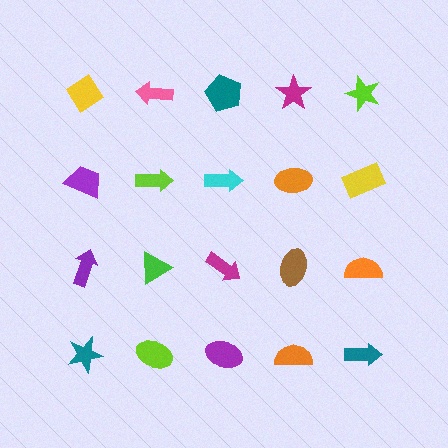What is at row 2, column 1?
A purple trapezoid.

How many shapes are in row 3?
5 shapes.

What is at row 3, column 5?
An orange semicircle.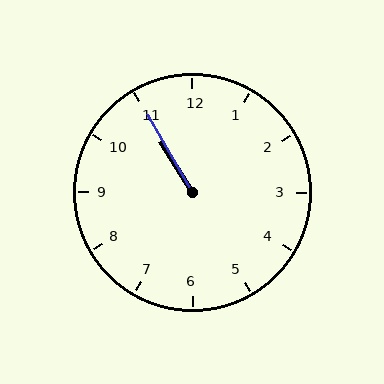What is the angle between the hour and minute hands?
Approximately 2 degrees.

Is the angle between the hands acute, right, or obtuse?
It is acute.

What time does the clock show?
10:55.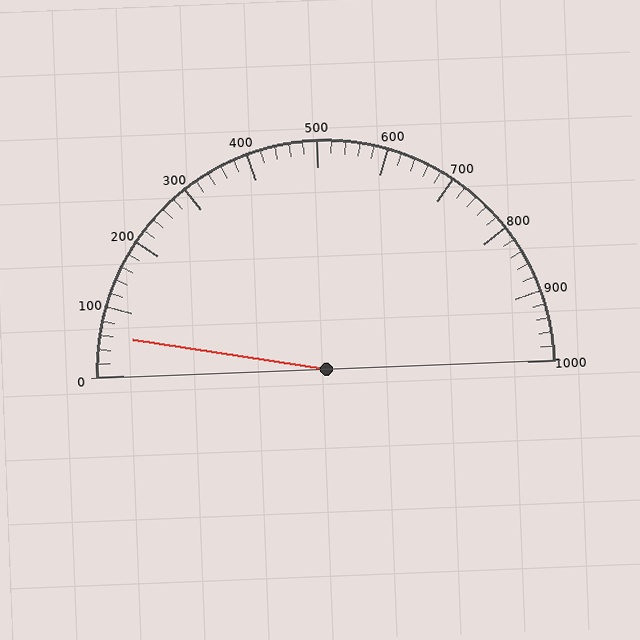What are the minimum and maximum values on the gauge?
The gauge ranges from 0 to 1000.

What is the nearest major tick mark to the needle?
The nearest major tick mark is 100.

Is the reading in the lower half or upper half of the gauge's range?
The reading is in the lower half of the range (0 to 1000).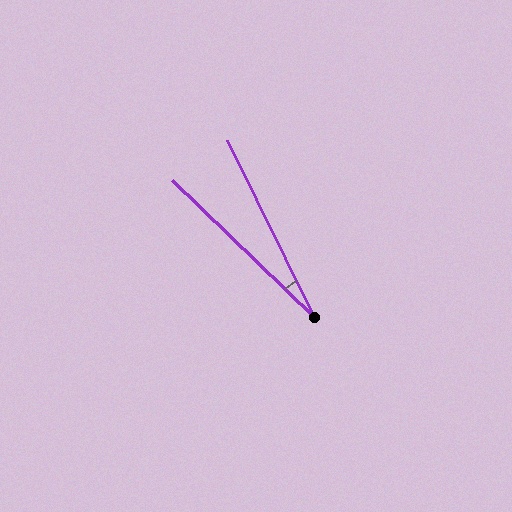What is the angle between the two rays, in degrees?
Approximately 20 degrees.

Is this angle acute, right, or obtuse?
It is acute.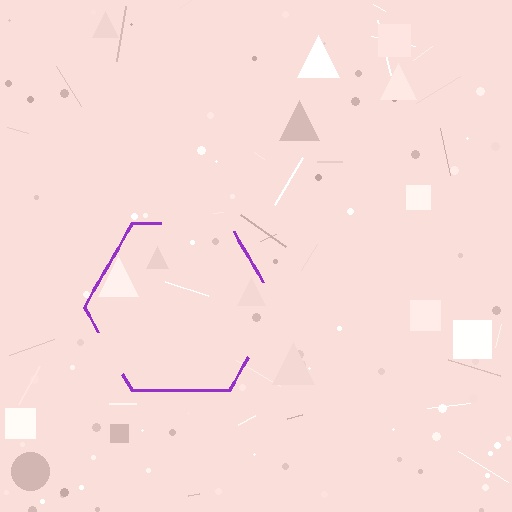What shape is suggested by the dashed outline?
The dashed outline suggests a hexagon.